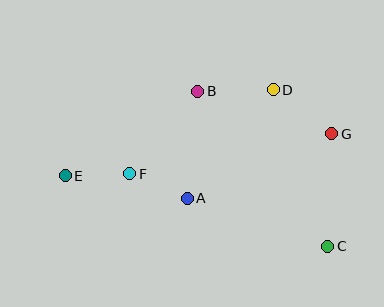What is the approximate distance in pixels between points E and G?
The distance between E and G is approximately 270 pixels.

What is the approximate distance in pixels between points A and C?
The distance between A and C is approximately 148 pixels.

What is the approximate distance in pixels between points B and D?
The distance between B and D is approximately 76 pixels.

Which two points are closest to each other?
Points A and F are closest to each other.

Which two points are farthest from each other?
Points C and E are farthest from each other.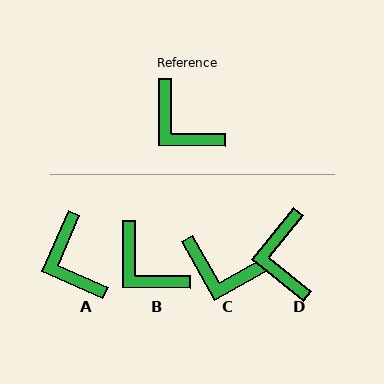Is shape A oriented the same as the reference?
No, it is off by about 23 degrees.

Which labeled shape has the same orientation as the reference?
B.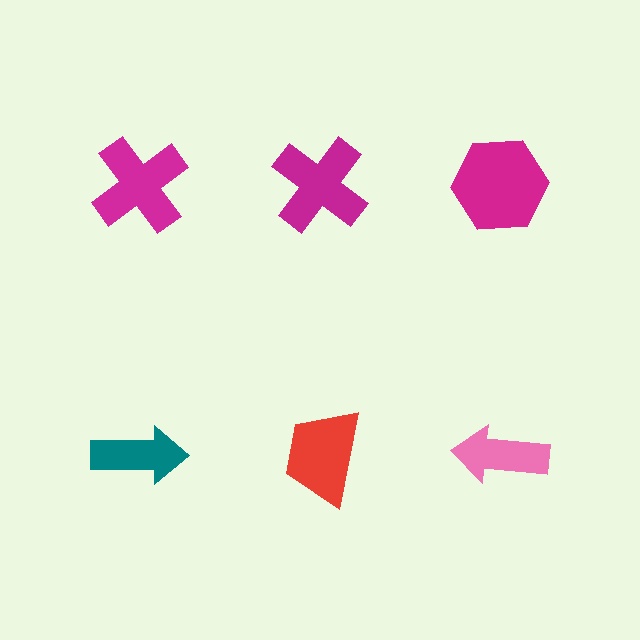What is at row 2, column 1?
A teal arrow.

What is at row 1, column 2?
A magenta cross.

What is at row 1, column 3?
A magenta hexagon.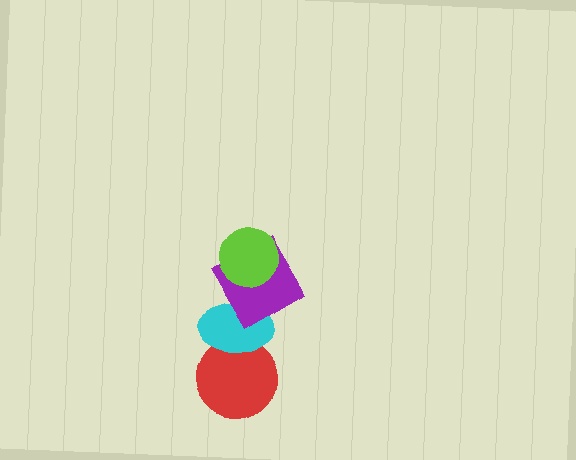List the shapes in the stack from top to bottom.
From top to bottom: the lime circle, the purple diamond, the cyan ellipse, the red circle.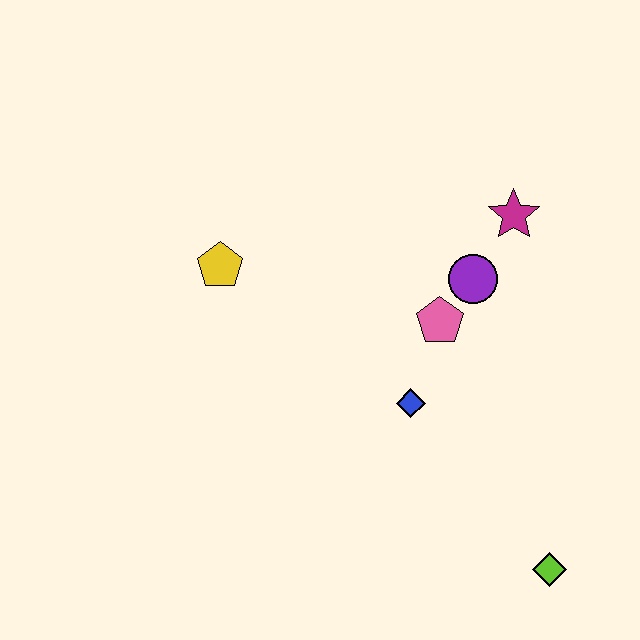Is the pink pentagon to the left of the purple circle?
Yes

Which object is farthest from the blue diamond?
The yellow pentagon is farthest from the blue diamond.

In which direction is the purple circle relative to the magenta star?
The purple circle is below the magenta star.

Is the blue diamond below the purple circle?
Yes